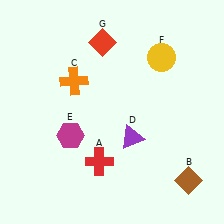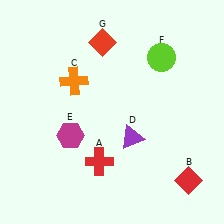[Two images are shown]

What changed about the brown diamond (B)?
In Image 1, B is brown. In Image 2, it changed to red.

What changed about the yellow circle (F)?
In Image 1, F is yellow. In Image 2, it changed to lime.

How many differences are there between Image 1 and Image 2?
There are 2 differences between the two images.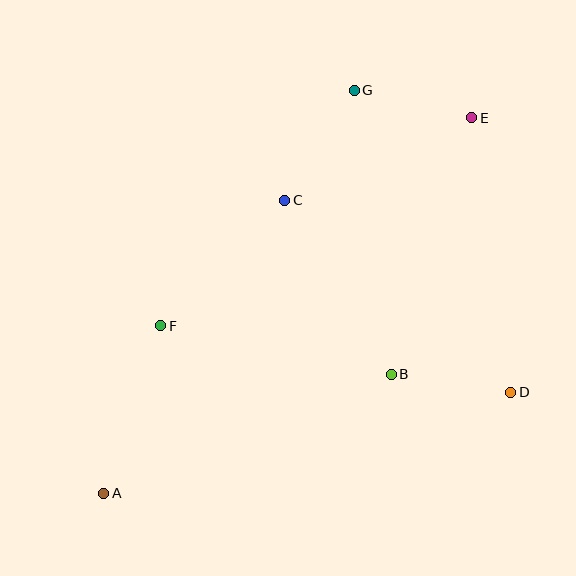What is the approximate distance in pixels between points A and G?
The distance between A and G is approximately 474 pixels.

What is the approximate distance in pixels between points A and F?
The distance between A and F is approximately 177 pixels.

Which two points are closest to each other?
Points E and G are closest to each other.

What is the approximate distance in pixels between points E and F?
The distance between E and F is approximately 374 pixels.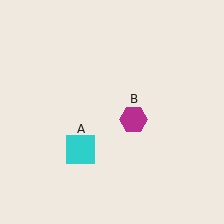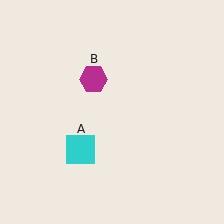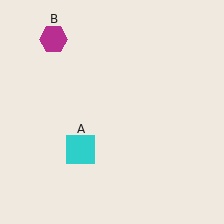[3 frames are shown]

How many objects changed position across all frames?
1 object changed position: magenta hexagon (object B).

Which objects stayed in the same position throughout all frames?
Cyan square (object A) remained stationary.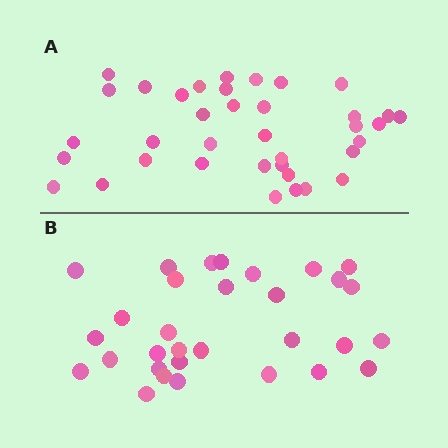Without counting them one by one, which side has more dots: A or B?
Region A (the top region) has more dots.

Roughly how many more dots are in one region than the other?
Region A has about 6 more dots than region B.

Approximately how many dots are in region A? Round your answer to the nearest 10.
About 40 dots. (The exact count is 37, which rounds to 40.)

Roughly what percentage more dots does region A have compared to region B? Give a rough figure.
About 20% more.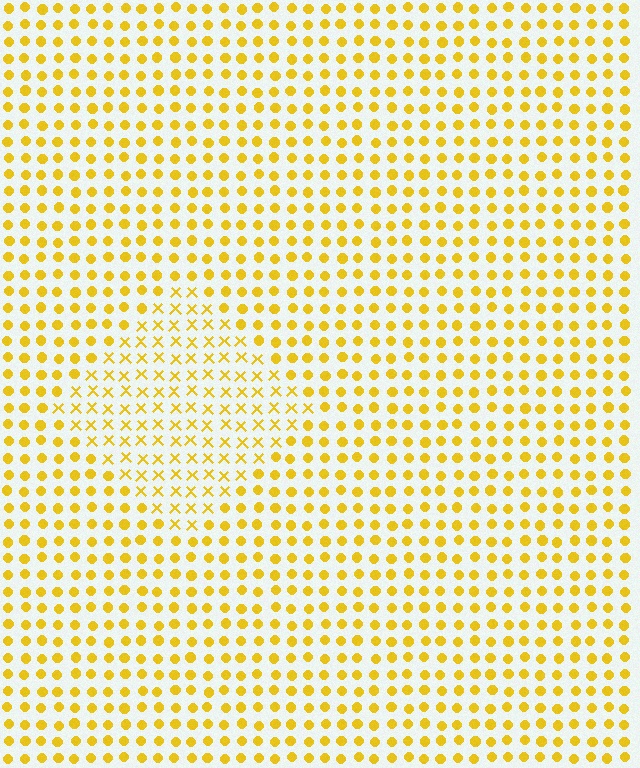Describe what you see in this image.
The image is filled with small yellow elements arranged in a uniform grid. A diamond-shaped region contains X marks, while the surrounding area contains circles. The boundary is defined purely by the change in element shape.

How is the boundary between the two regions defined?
The boundary is defined by a change in element shape: X marks inside vs. circles outside. All elements share the same color and spacing.